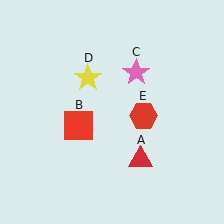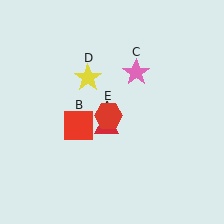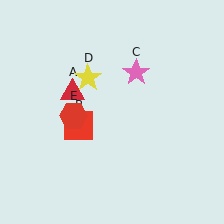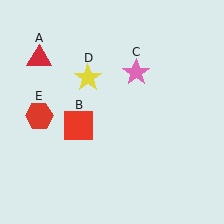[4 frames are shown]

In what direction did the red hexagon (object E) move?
The red hexagon (object E) moved left.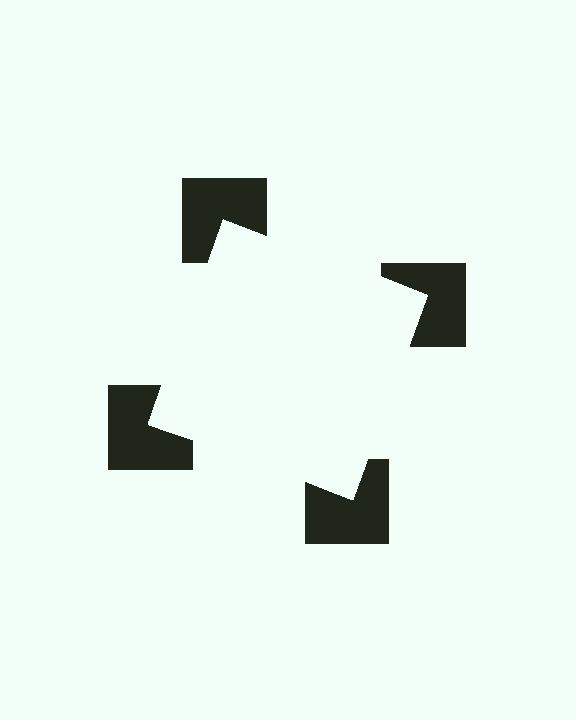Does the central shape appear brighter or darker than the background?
It typically appears slightly brighter than the background, even though no actual brightness change is drawn.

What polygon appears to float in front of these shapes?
An illusory square — its edges are inferred from the aligned wedge cuts in the notched squares, not physically drawn.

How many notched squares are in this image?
There are 4 — one at each vertex of the illusory square.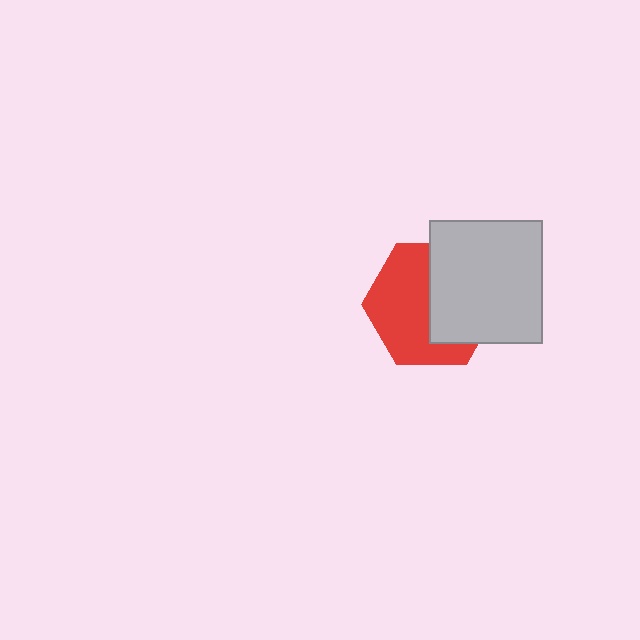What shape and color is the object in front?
The object in front is a light gray rectangle.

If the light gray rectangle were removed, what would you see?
You would see the complete red hexagon.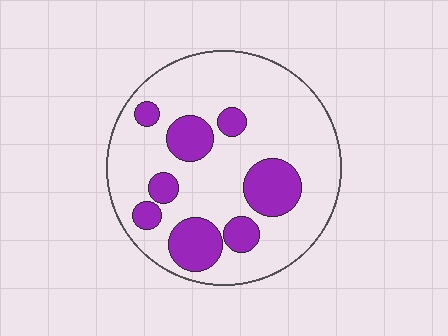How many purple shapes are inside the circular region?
8.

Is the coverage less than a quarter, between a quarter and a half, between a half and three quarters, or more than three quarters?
Less than a quarter.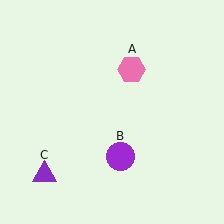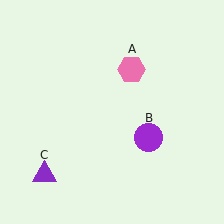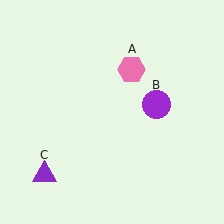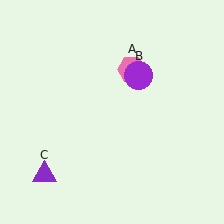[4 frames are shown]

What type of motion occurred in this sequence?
The purple circle (object B) rotated counterclockwise around the center of the scene.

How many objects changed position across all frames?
1 object changed position: purple circle (object B).